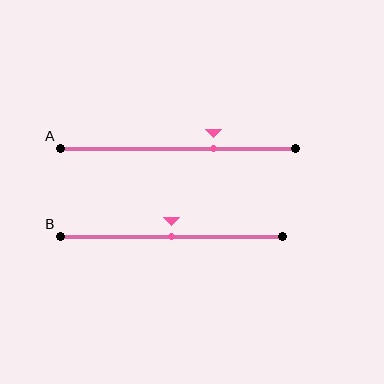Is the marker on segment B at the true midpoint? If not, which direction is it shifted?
Yes, the marker on segment B is at the true midpoint.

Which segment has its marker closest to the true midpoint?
Segment B has its marker closest to the true midpoint.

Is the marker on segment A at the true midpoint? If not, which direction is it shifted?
No, the marker on segment A is shifted to the right by about 15% of the segment length.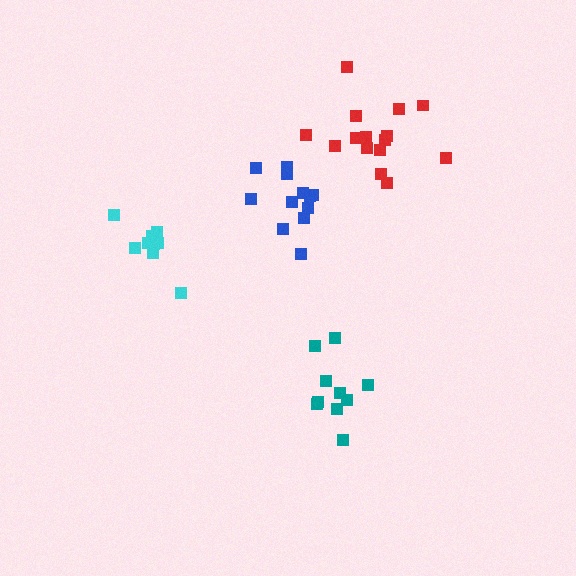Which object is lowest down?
The teal cluster is bottommost.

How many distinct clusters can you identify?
There are 4 distinct clusters.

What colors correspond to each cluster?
The clusters are colored: red, cyan, teal, blue.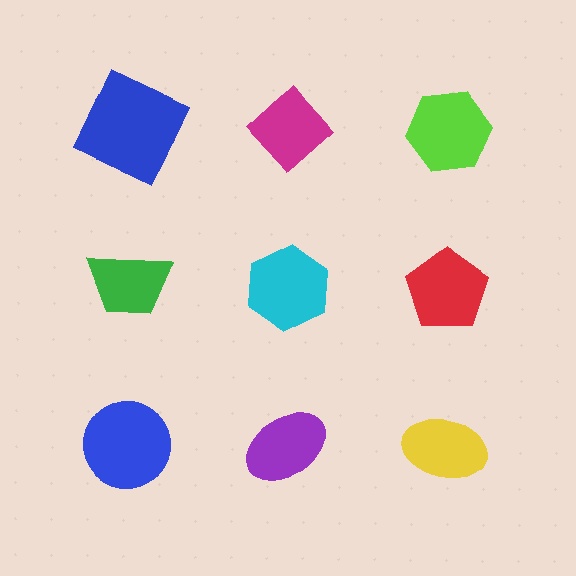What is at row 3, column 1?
A blue circle.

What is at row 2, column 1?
A green trapezoid.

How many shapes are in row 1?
3 shapes.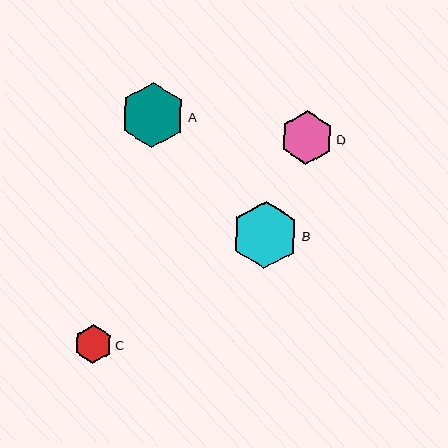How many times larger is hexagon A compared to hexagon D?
Hexagon A is approximately 1.2 times the size of hexagon D.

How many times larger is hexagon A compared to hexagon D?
Hexagon A is approximately 1.2 times the size of hexagon D.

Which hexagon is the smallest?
Hexagon C is the smallest with a size of approximately 38 pixels.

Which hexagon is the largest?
Hexagon B is the largest with a size of approximately 67 pixels.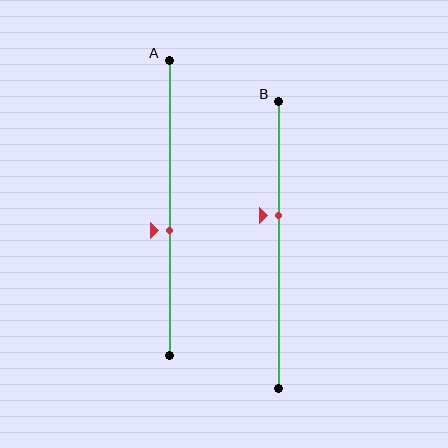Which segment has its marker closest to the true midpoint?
Segment A has its marker closest to the true midpoint.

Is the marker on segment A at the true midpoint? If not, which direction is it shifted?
No, the marker on segment A is shifted downward by about 8% of the segment length.